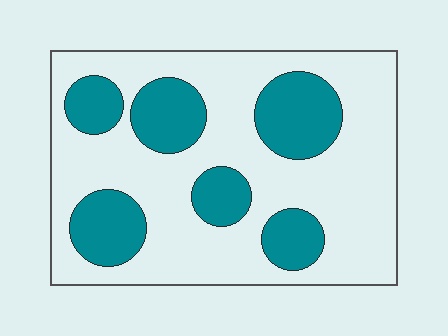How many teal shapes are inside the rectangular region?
6.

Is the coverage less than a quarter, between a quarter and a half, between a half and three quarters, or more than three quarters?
Between a quarter and a half.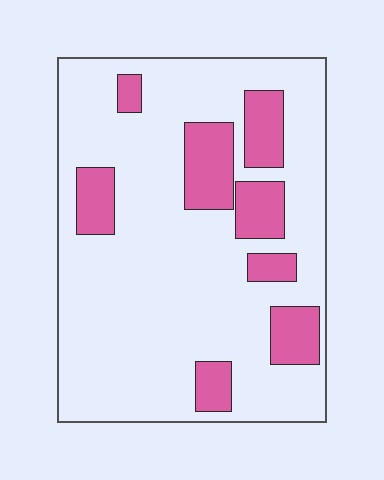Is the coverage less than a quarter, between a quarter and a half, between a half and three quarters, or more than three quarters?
Less than a quarter.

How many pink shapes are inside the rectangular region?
8.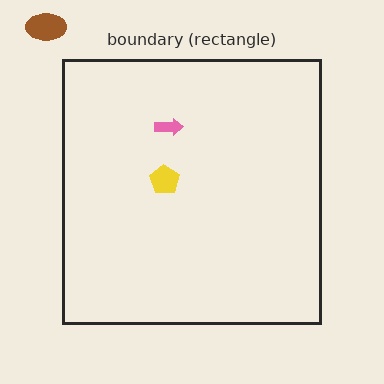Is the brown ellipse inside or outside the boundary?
Outside.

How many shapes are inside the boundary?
2 inside, 1 outside.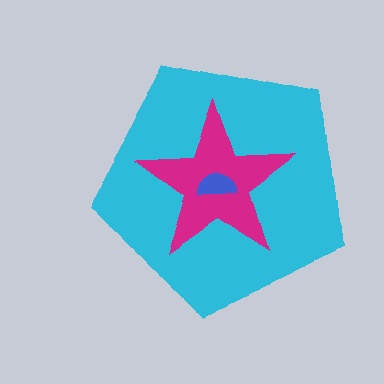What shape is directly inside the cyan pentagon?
The magenta star.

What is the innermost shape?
The blue semicircle.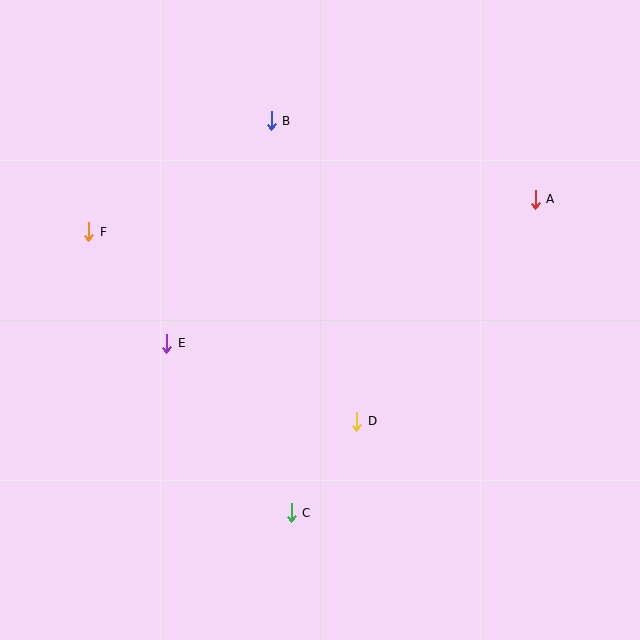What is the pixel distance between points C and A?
The distance between C and A is 398 pixels.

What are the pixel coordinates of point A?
Point A is at (535, 199).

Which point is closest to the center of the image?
Point D at (357, 421) is closest to the center.